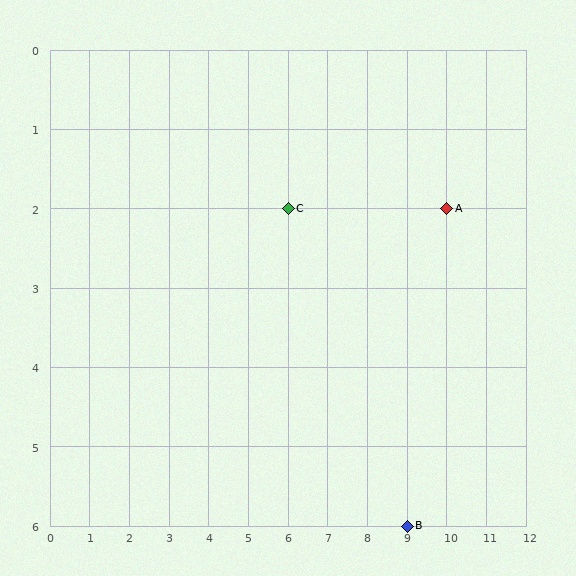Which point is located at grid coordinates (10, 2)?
Point A is at (10, 2).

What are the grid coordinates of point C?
Point C is at grid coordinates (6, 2).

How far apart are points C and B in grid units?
Points C and B are 3 columns and 4 rows apart (about 5.0 grid units diagonally).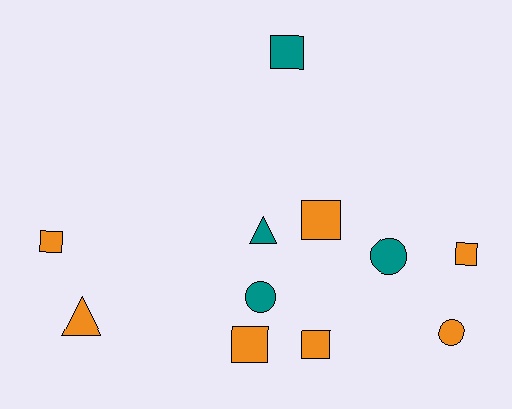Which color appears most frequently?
Orange, with 7 objects.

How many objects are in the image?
There are 11 objects.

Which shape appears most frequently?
Square, with 6 objects.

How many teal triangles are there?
There is 1 teal triangle.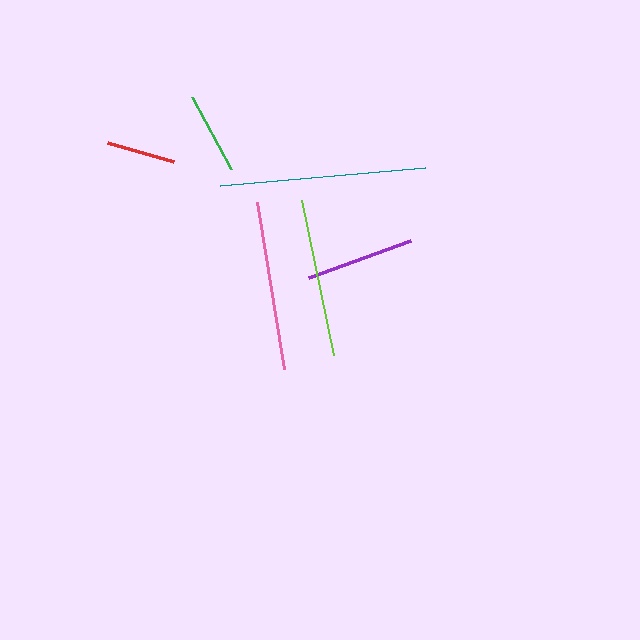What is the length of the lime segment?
The lime segment is approximately 158 pixels long.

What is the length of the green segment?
The green segment is approximately 82 pixels long.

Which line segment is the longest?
The teal line is the longest at approximately 206 pixels.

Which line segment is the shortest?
The red line is the shortest at approximately 69 pixels.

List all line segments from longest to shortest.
From longest to shortest: teal, pink, lime, purple, green, red.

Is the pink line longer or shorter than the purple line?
The pink line is longer than the purple line.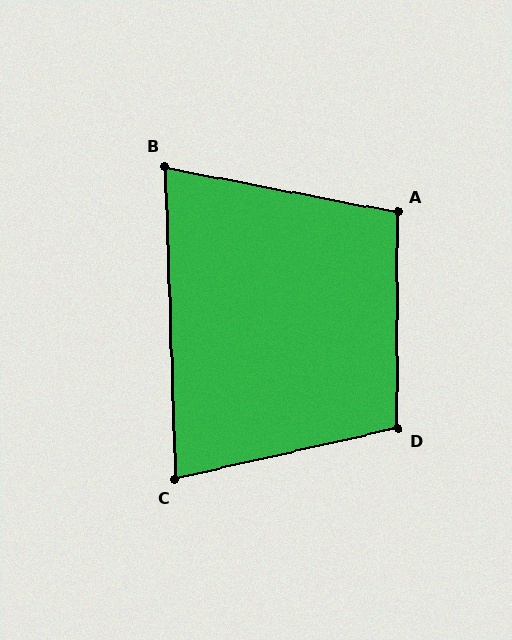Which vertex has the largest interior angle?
D, at approximately 103 degrees.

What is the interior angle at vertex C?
Approximately 79 degrees (acute).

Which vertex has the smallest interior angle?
B, at approximately 77 degrees.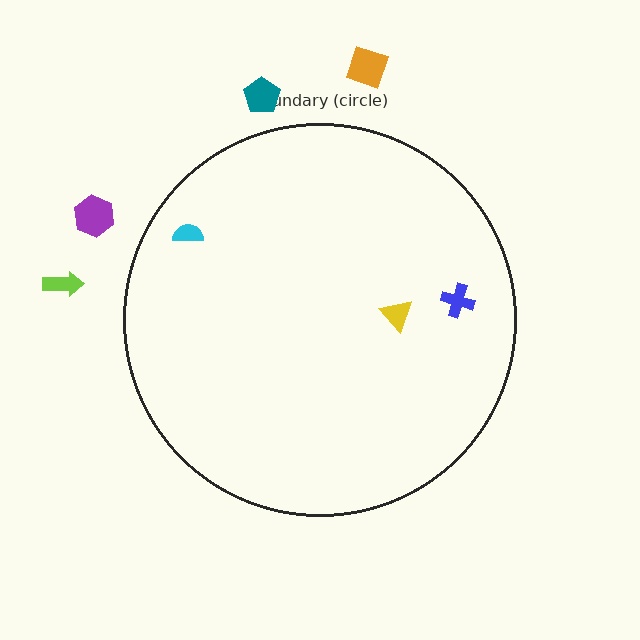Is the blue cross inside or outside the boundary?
Inside.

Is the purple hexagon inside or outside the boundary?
Outside.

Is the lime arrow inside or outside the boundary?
Outside.